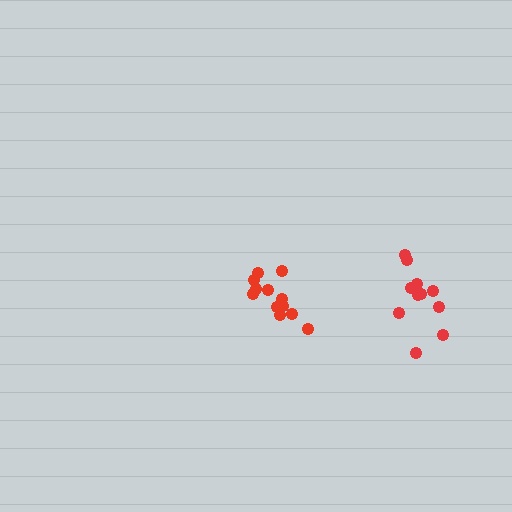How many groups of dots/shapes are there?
There are 2 groups.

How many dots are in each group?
Group 1: 12 dots, Group 2: 11 dots (23 total).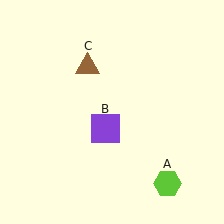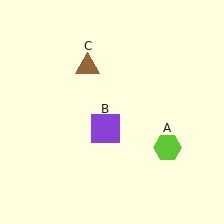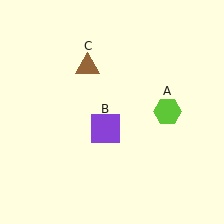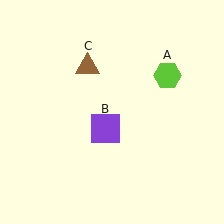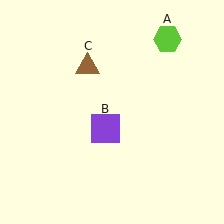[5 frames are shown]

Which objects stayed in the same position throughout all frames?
Purple square (object B) and brown triangle (object C) remained stationary.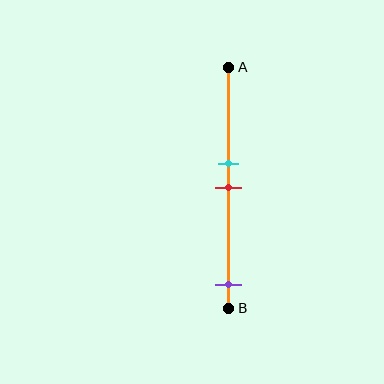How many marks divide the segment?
There are 3 marks dividing the segment.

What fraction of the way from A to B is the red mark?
The red mark is approximately 50% (0.5) of the way from A to B.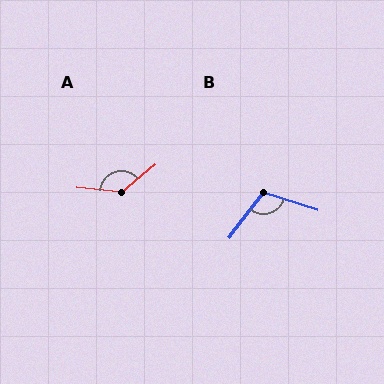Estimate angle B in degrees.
Approximately 110 degrees.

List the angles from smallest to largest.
B (110°), A (135°).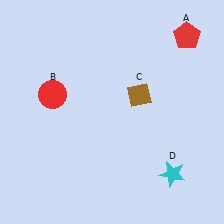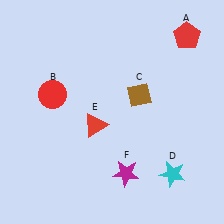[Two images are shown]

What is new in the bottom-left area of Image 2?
A red triangle (E) was added in the bottom-left area of Image 2.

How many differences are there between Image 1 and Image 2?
There are 2 differences between the two images.